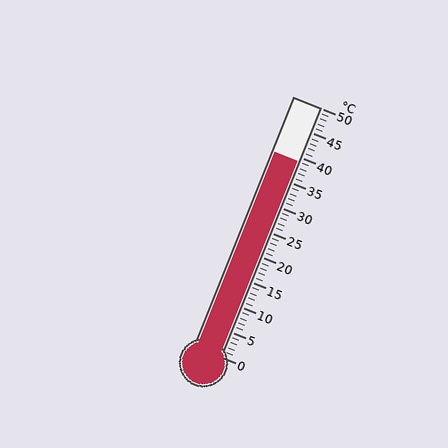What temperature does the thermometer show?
The thermometer shows approximately 39°C.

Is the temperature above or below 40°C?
The temperature is below 40°C.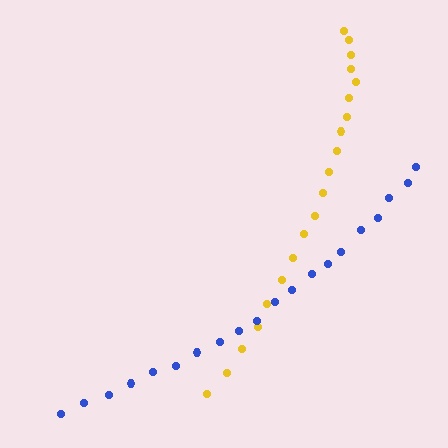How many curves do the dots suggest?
There are 2 distinct paths.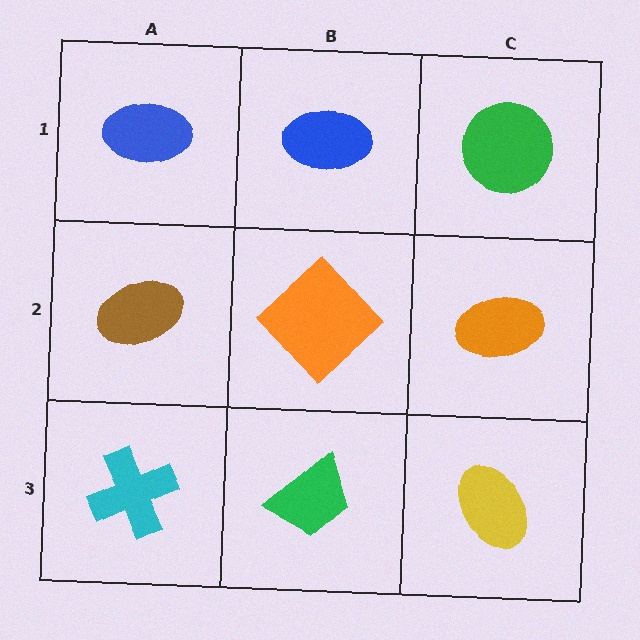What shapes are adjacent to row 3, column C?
An orange ellipse (row 2, column C), a green trapezoid (row 3, column B).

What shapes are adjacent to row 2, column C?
A green circle (row 1, column C), a yellow ellipse (row 3, column C), an orange diamond (row 2, column B).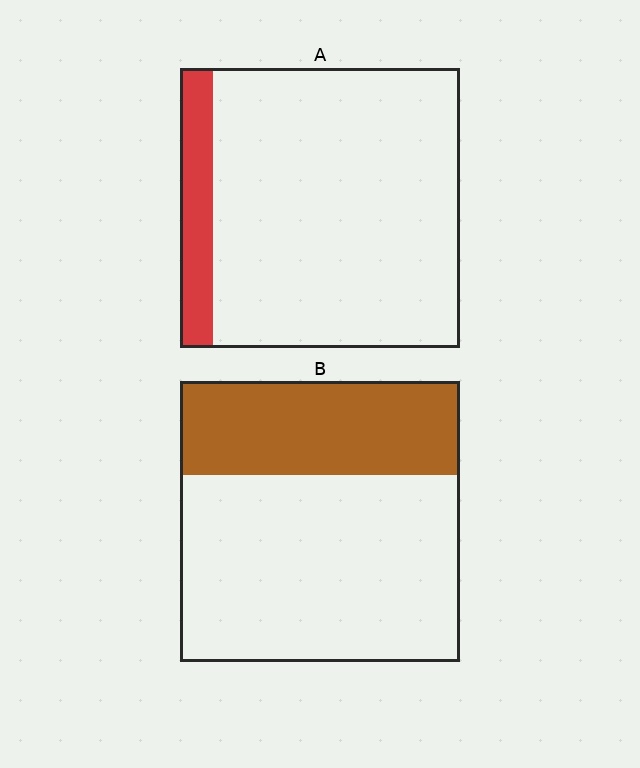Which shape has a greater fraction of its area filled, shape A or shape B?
Shape B.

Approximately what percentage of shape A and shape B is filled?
A is approximately 10% and B is approximately 35%.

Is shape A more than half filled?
No.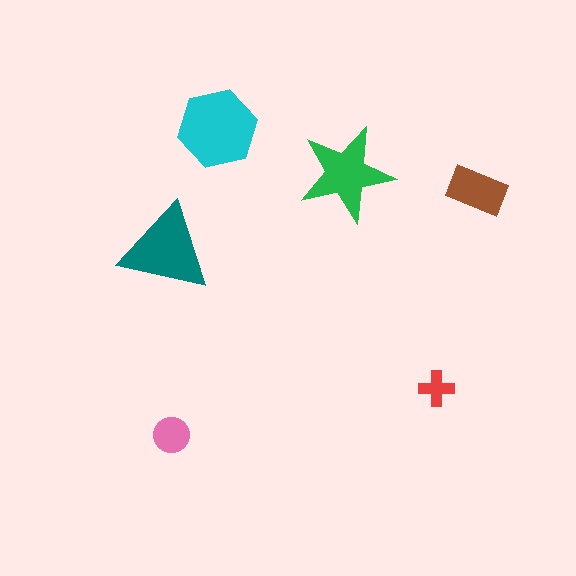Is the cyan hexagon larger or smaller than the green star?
Larger.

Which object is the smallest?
The red cross.